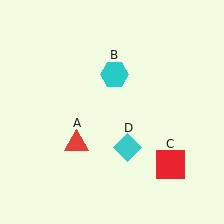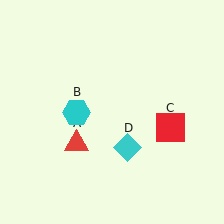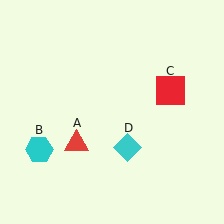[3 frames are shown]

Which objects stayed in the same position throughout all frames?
Red triangle (object A) and cyan diamond (object D) remained stationary.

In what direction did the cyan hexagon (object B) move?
The cyan hexagon (object B) moved down and to the left.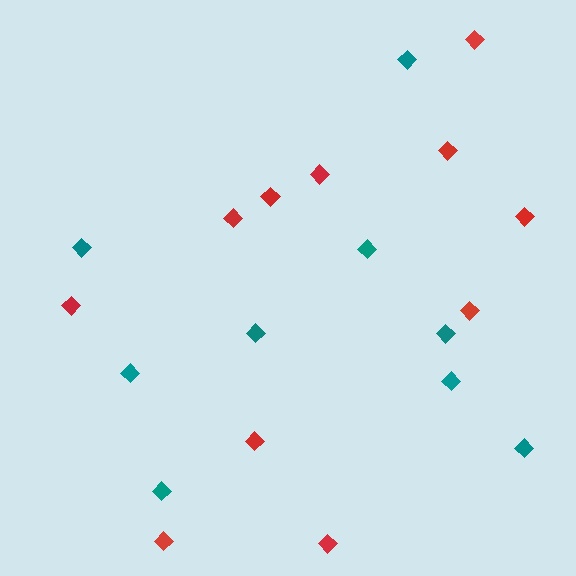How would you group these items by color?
There are 2 groups: one group of teal diamonds (9) and one group of red diamonds (11).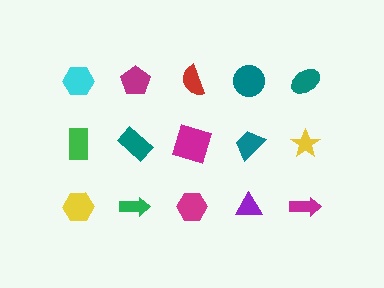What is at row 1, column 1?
A cyan hexagon.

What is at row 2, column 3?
A magenta square.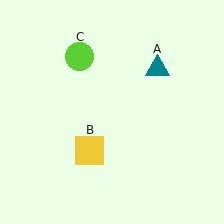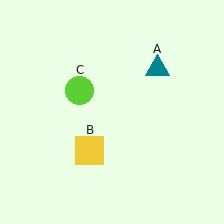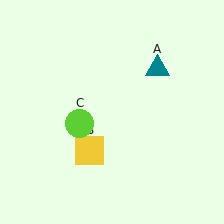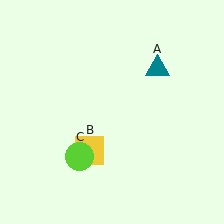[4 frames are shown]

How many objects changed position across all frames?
1 object changed position: lime circle (object C).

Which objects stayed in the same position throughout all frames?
Teal triangle (object A) and yellow square (object B) remained stationary.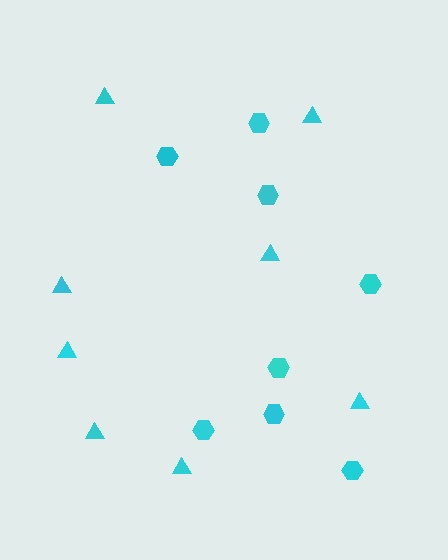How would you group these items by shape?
There are 2 groups: one group of hexagons (8) and one group of triangles (8).